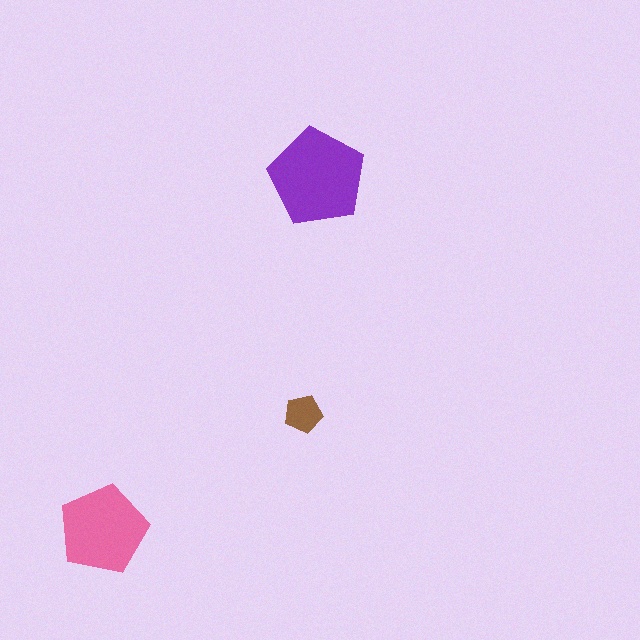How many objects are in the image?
There are 3 objects in the image.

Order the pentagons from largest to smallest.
the purple one, the pink one, the brown one.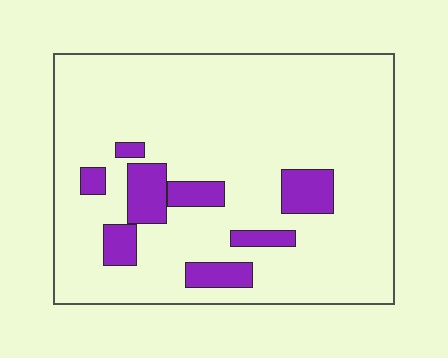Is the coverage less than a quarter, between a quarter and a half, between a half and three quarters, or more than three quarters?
Less than a quarter.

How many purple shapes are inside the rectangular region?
8.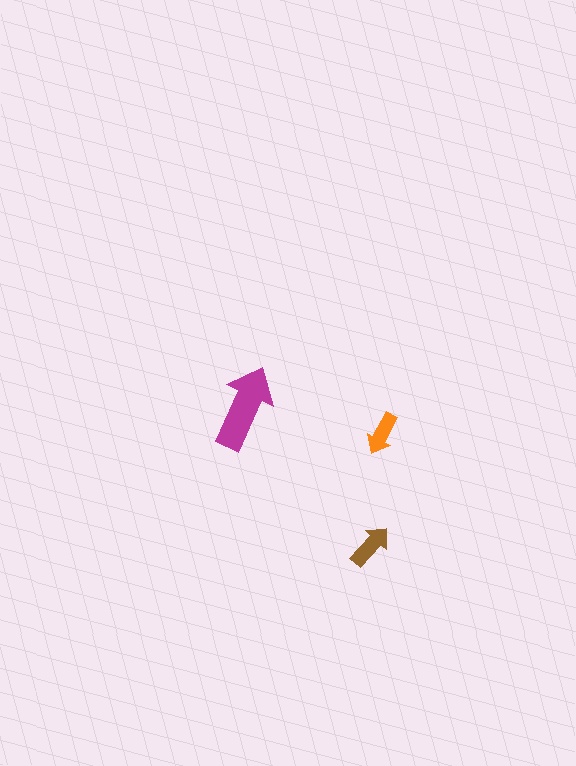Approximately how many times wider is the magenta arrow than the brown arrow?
About 2 times wider.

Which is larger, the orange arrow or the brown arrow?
The brown one.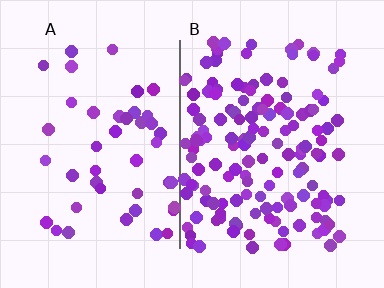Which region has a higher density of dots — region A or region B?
B (the right).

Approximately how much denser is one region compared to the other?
Approximately 3.1× — region B over region A.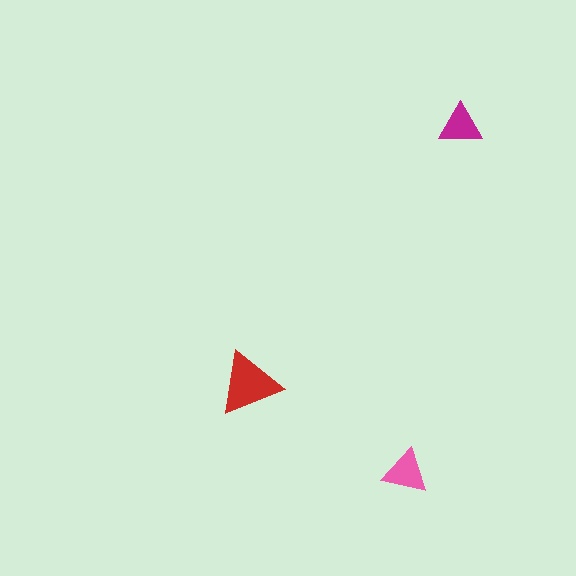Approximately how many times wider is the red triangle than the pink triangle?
About 1.5 times wider.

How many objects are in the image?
There are 3 objects in the image.